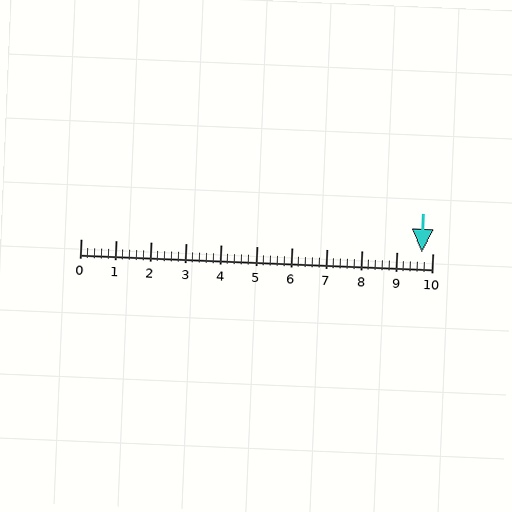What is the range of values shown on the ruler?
The ruler shows values from 0 to 10.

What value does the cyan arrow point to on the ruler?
The cyan arrow points to approximately 9.7.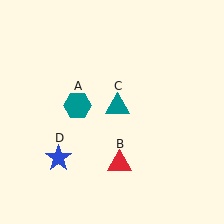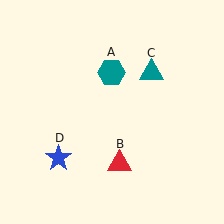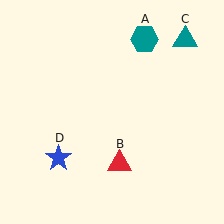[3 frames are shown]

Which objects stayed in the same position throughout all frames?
Red triangle (object B) and blue star (object D) remained stationary.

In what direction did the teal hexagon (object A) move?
The teal hexagon (object A) moved up and to the right.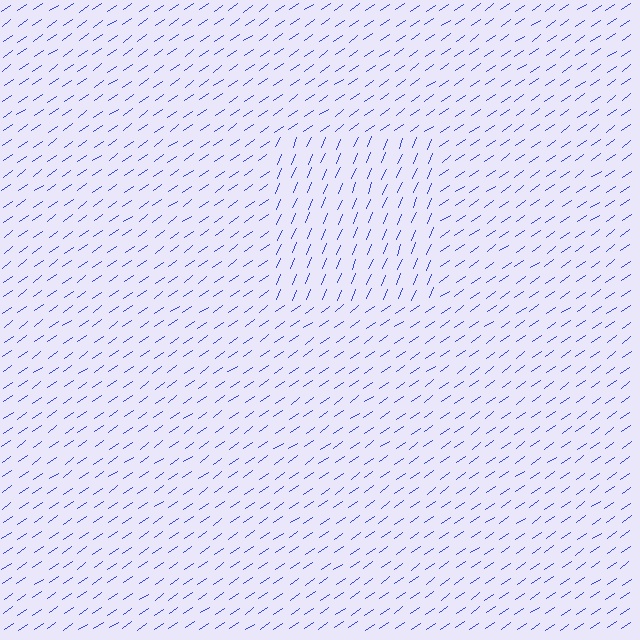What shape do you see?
I see a rectangle.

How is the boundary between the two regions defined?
The boundary is defined purely by a change in line orientation (approximately 32 degrees difference). All lines are the same color and thickness.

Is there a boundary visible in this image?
Yes, there is a texture boundary formed by a change in line orientation.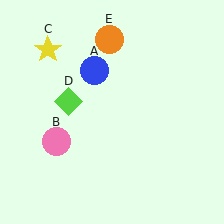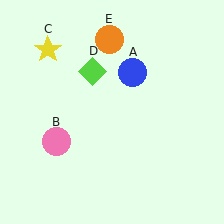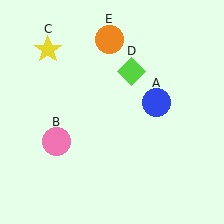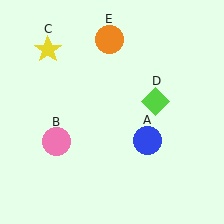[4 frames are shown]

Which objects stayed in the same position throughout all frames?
Pink circle (object B) and yellow star (object C) and orange circle (object E) remained stationary.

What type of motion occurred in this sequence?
The blue circle (object A), lime diamond (object D) rotated clockwise around the center of the scene.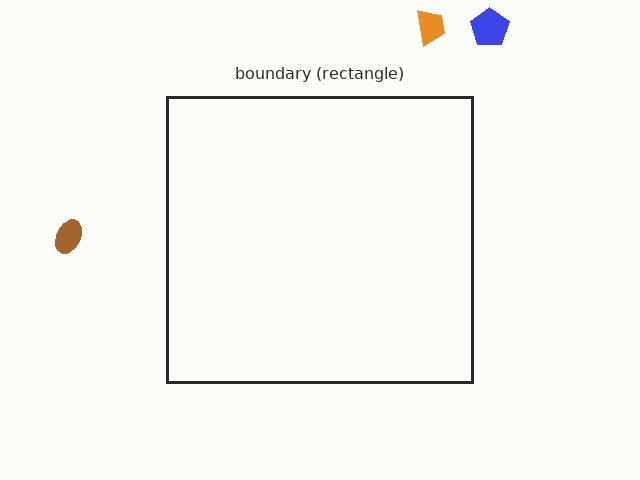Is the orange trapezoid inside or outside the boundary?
Outside.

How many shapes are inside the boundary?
0 inside, 3 outside.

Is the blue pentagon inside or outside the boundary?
Outside.